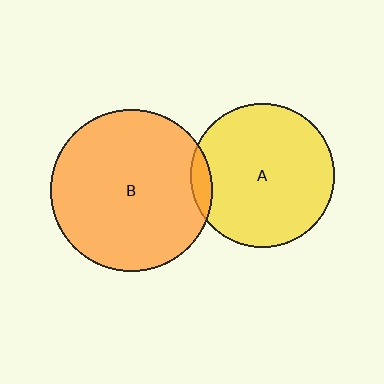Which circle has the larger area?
Circle B (orange).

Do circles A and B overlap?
Yes.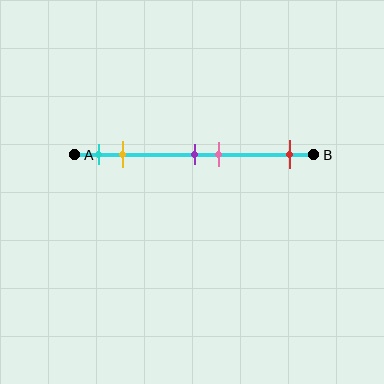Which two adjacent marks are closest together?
The purple and pink marks are the closest adjacent pair.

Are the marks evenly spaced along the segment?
No, the marks are not evenly spaced.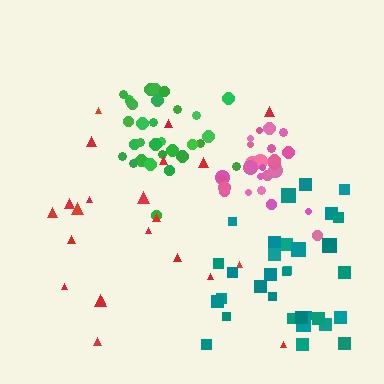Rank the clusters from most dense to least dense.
pink, green, teal, red.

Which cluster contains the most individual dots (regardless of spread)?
Teal (32).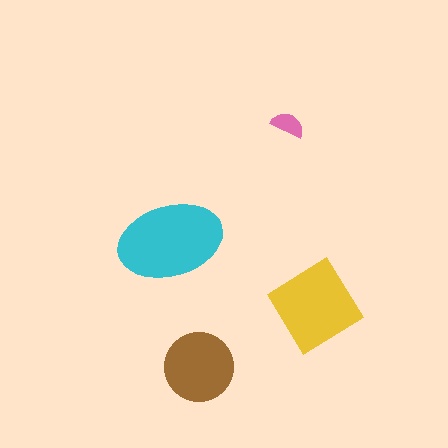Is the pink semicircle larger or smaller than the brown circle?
Smaller.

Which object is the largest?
The cyan ellipse.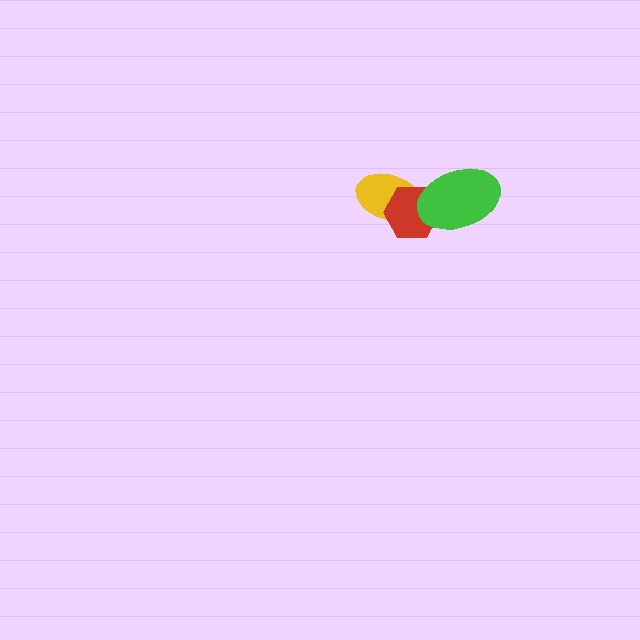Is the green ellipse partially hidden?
No, no other shape covers it.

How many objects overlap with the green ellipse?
2 objects overlap with the green ellipse.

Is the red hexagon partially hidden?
Yes, it is partially covered by another shape.